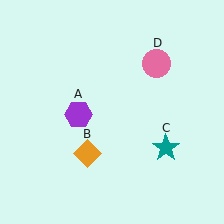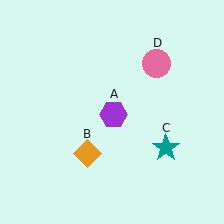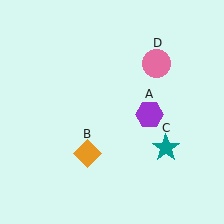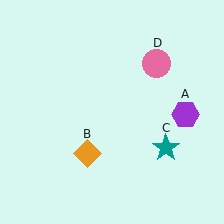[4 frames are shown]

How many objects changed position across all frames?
1 object changed position: purple hexagon (object A).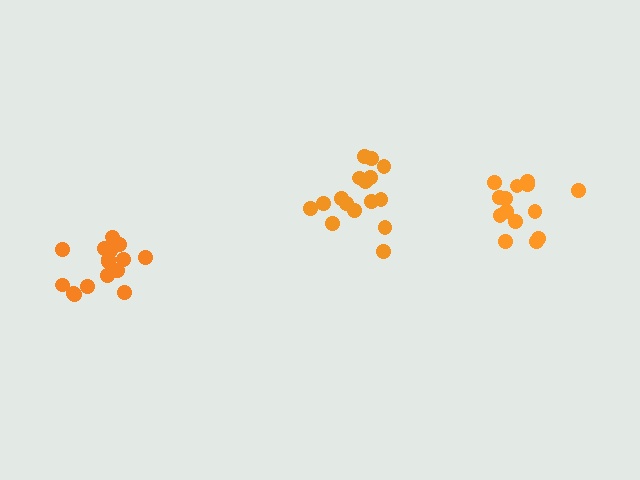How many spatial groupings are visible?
There are 3 spatial groupings.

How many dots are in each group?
Group 1: 16 dots, Group 2: 14 dots, Group 3: 16 dots (46 total).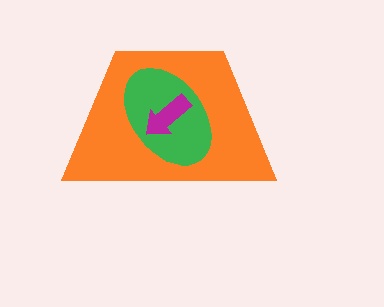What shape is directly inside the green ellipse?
The magenta arrow.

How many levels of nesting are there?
3.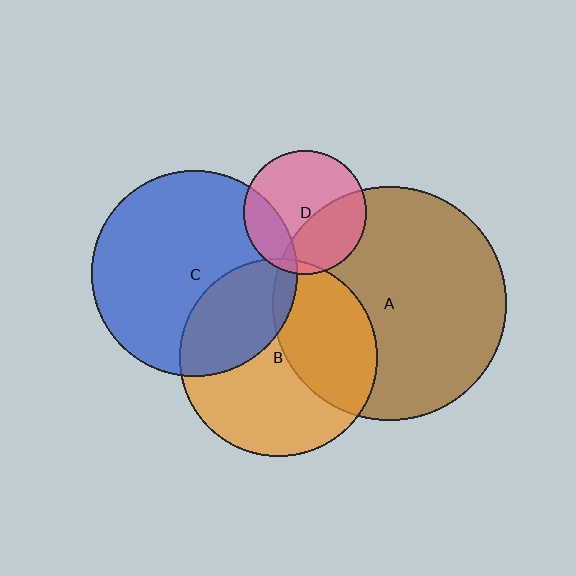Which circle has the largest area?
Circle A (brown).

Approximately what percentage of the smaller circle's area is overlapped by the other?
Approximately 30%.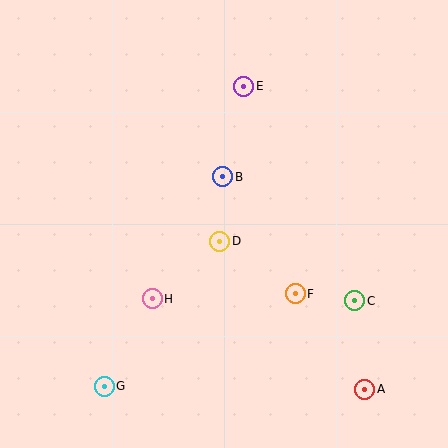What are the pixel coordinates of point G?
Point G is at (104, 386).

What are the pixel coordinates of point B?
Point B is at (223, 177).